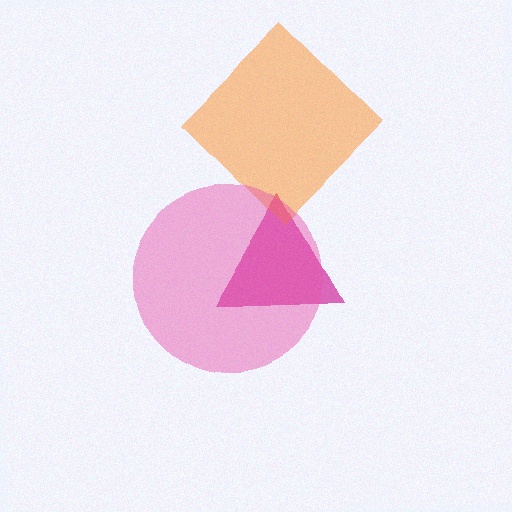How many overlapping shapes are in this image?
There are 3 overlapping shapes in the image.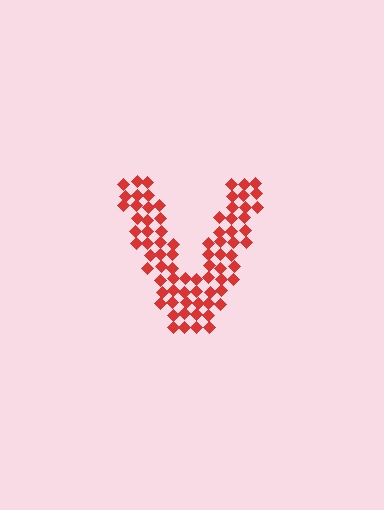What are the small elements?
The small elements are diamonds.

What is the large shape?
The large shape is the letter V.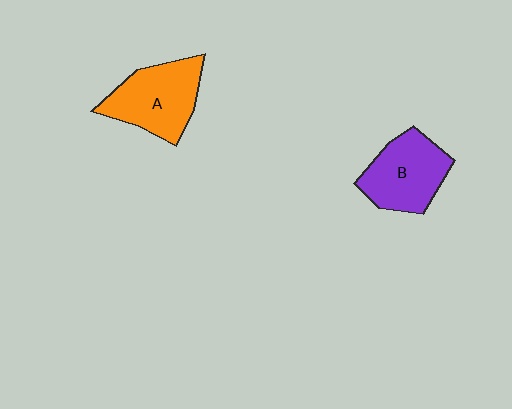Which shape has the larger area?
Shape A (orange).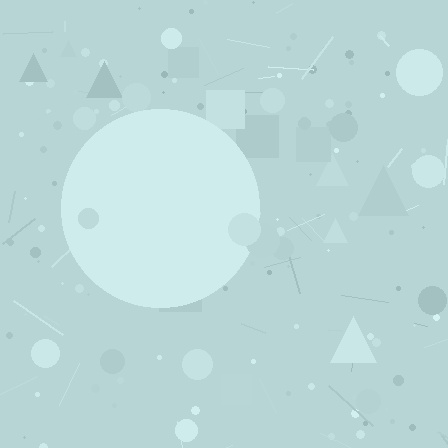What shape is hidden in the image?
A circle is hidden in the image.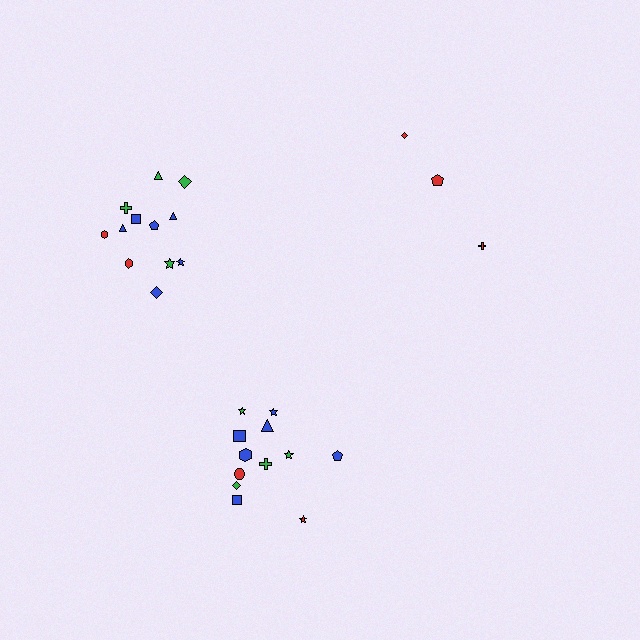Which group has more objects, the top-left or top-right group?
The top-left group.